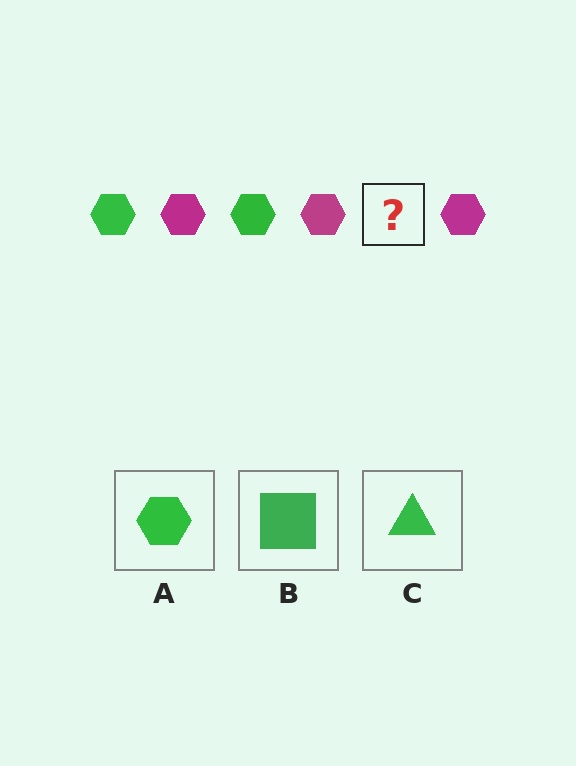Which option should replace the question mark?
Option A.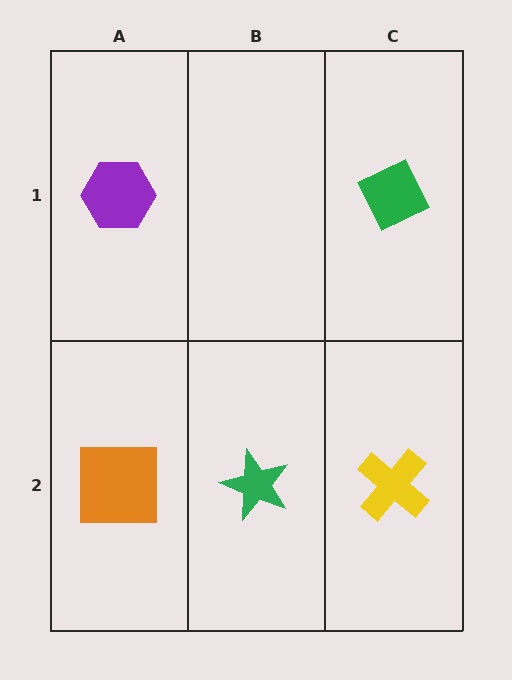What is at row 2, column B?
A green star.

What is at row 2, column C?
A yellow cross.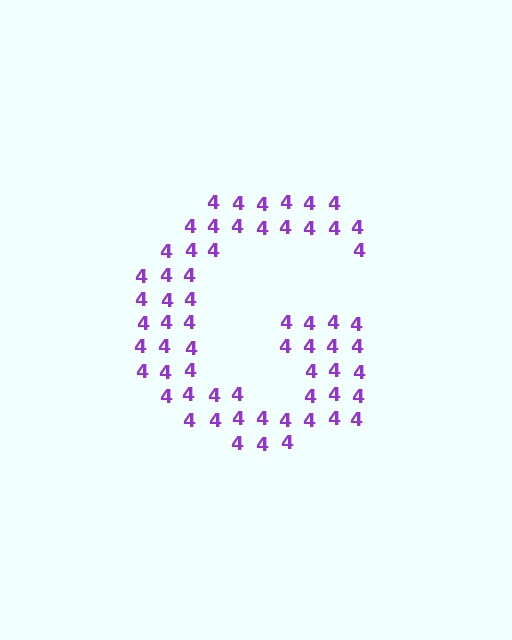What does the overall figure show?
The overall figure shows the letter G.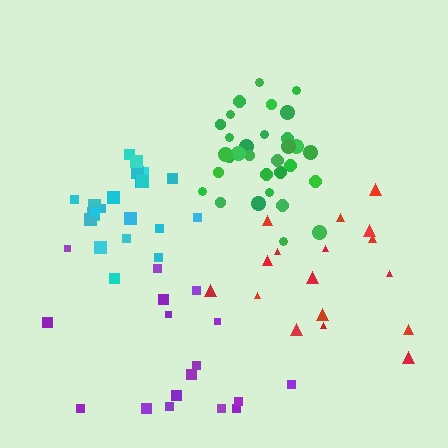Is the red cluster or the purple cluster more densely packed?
Red.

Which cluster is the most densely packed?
Green.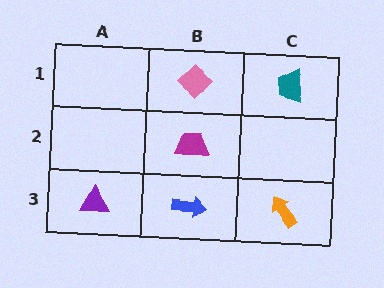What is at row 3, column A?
A purple triangle.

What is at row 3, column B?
A blue arrow.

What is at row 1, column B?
A pink diamond.